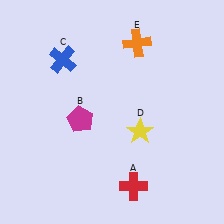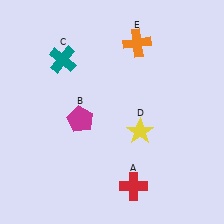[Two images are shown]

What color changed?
The cross (C) changed from blue in Image 1 to teal in Image 2.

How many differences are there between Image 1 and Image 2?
There is 1 difference between the two images.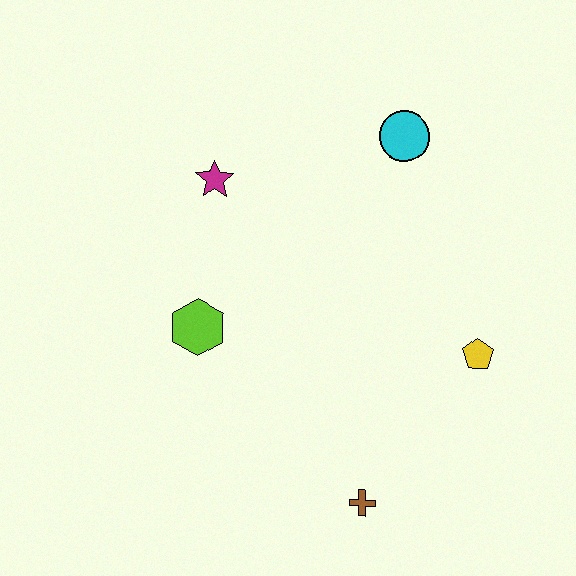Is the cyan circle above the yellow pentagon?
Yes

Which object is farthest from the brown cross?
The cyan circle is farthest from the brown cross.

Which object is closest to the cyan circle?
The magenta star is closest to the cyan circle.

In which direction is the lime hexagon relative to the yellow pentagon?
The lime hexagon is to the left of the yellow pentagon.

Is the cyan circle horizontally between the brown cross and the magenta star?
No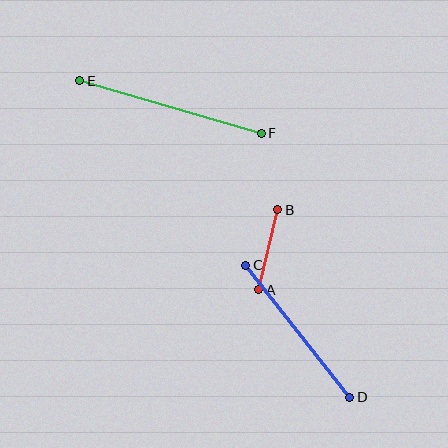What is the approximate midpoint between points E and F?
The midpoint is at approximately (171, 107) pixels.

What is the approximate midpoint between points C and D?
The midpoint is at approximately (298, 331) pixels.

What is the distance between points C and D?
The distance is approximately 168 pixels.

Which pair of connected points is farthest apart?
Points E and F are farthest apart.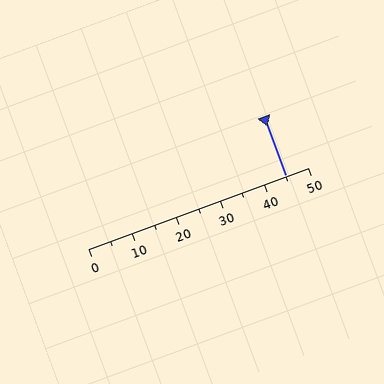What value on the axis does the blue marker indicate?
The marker indicates approximately 45.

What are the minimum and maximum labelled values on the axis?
The axis runs from 0 to 50.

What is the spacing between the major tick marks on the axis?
The major ticks are spaced 10 apart.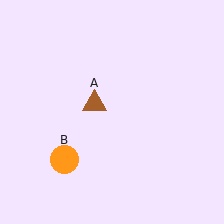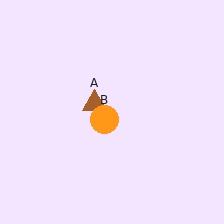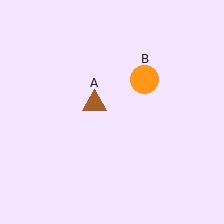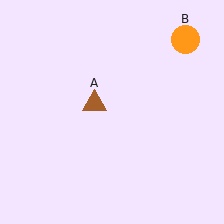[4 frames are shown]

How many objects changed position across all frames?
1 object changed position: orange circle (object B).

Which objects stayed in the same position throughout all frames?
Brown triangle (object A) remained stationary.